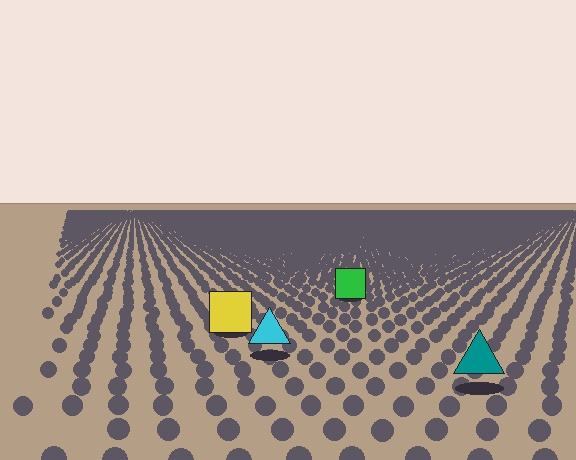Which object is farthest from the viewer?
The green square is farthest from the viewer. It appears smaller and the ground texture around it is denser.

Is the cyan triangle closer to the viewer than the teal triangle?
No. The teal triangle is closer — you can tell from the texture gradient: the ground texture is coarser near it.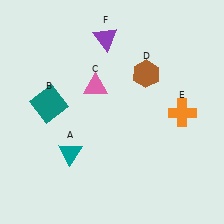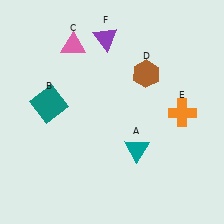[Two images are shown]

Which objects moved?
The objects that moved are: the teal triangle (A), the pink triangle (C).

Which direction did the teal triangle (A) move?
The teal triangle (A) moved right.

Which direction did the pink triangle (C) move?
The pink triangle (C) moved up.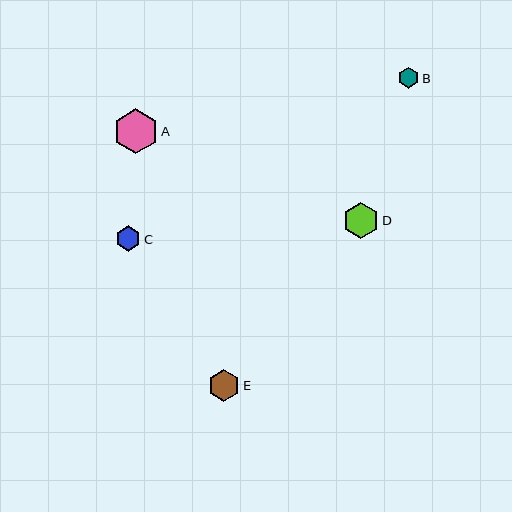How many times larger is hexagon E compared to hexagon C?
Hexagon E is approximately 1.2 times the size of hexagon C.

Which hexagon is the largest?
Hexagon A is the largest with a size of approximately 45 pixels.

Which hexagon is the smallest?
Hexagon B is the smallest with a size of approximately 21 pixels.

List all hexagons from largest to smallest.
From largest to smallest: A, D, E, C, B.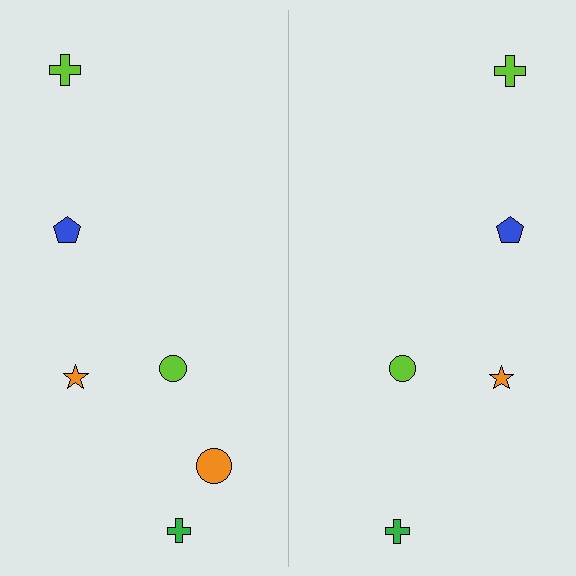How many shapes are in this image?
There are 11 shapes in this image.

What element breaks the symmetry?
A orange circle is missing from the right side.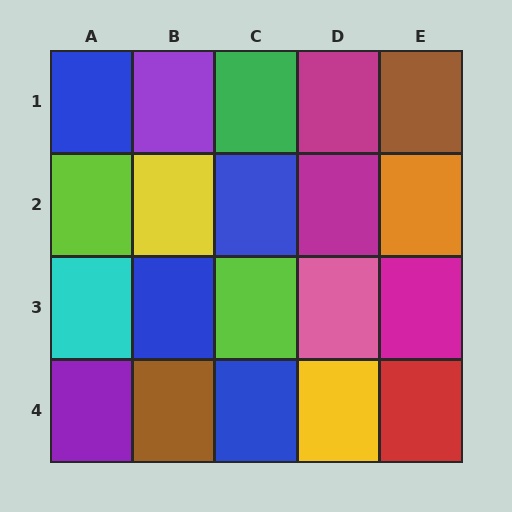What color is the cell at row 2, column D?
Magenta.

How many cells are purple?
2 cells are purple.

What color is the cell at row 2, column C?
Blue.